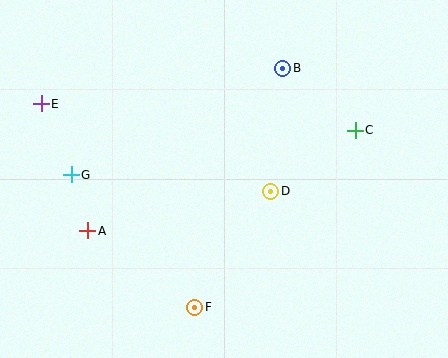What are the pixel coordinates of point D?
Point D is at (271, 191).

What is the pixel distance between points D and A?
The distance between D and A is 187 pixels.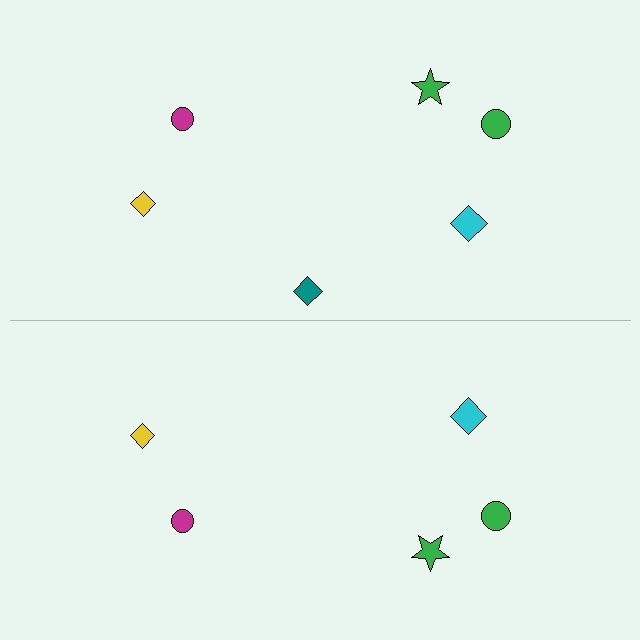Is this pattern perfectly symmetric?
No, the pattern is not perfectly symmetric. A teal diamond is missing from the bottom side.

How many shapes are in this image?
There are 11 shapes in this image.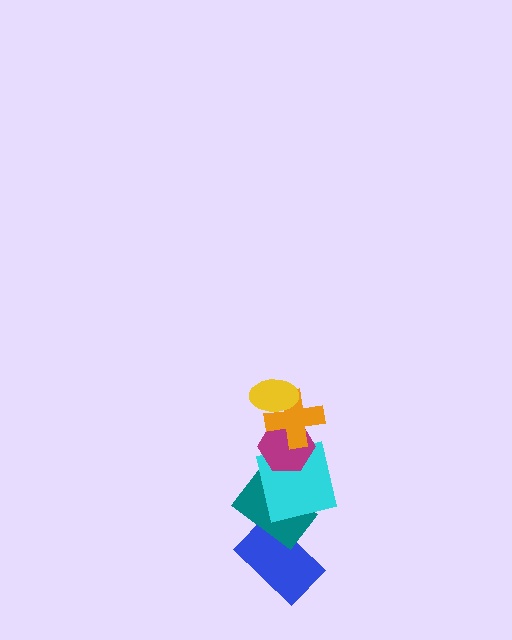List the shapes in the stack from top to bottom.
From top to bottom: the yellow ellipse, the orange cross, the magenta hexagon, the cyan square, the teal rectangle, the blue rectangle.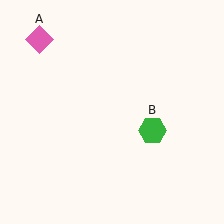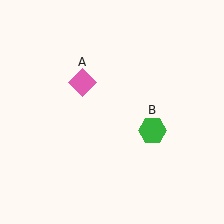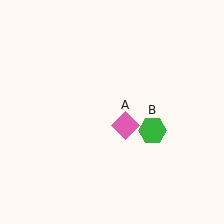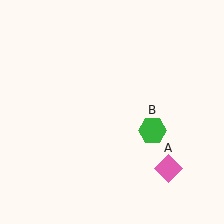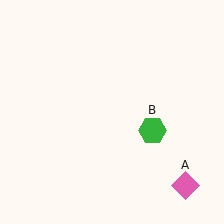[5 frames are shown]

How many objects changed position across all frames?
1 object changed position: pink diamond (object A).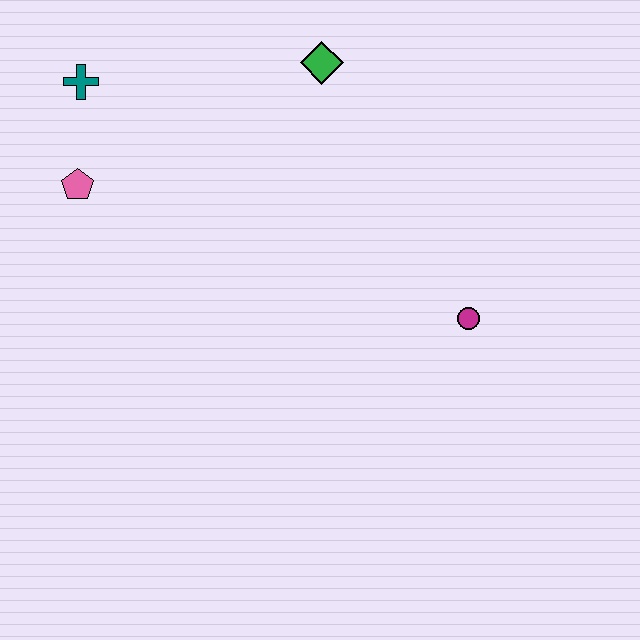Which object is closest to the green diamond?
The teal cross is closest to the green diamond.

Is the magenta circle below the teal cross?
Yes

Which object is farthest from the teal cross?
The magenta circle is farthest from the teal cross.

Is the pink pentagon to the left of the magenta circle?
Yes